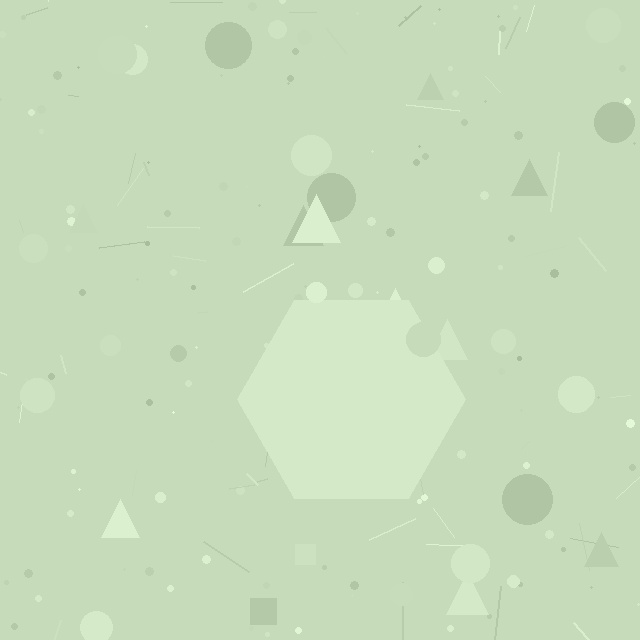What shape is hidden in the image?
A hexagon is hidden in the image.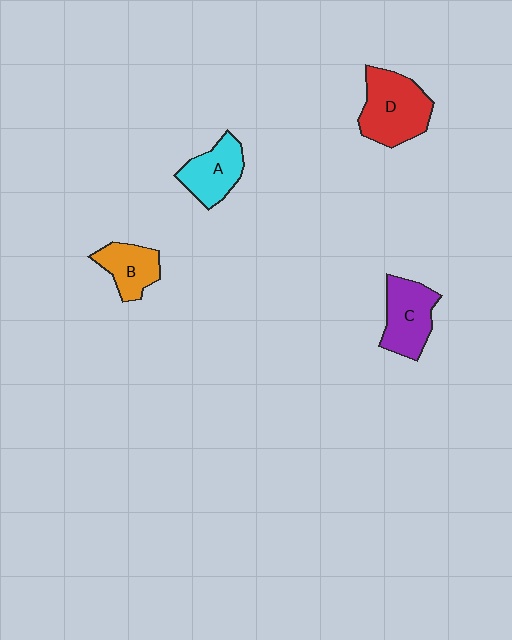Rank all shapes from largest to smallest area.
From largest to smallest: D (red), C (purple), A (cyan), B (orange).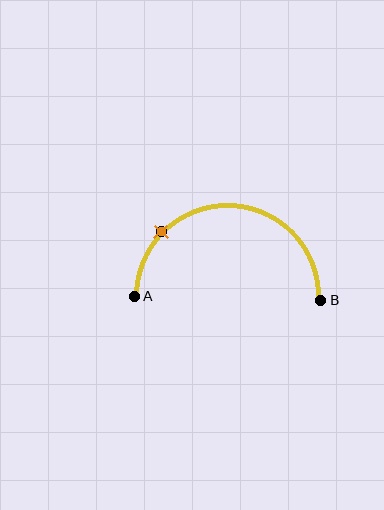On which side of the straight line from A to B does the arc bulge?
The arc bulges above the straight line connecting A and B.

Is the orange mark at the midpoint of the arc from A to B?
No. The orange mark lies on the arc but is closer to endpoint A. The arc midpoint would be at the point on the curve equidistant along the arc from both A and B.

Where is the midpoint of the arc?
The arc midpoint is the point on the curve farthest from the straight line joining A and B. It sits above that line.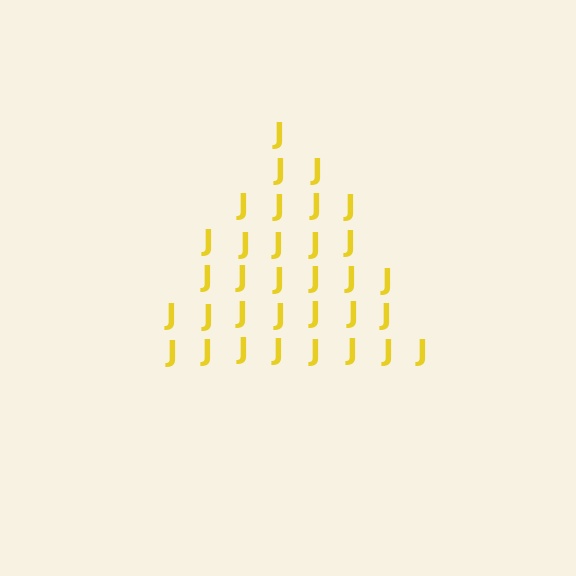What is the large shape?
The large shape is a triangle.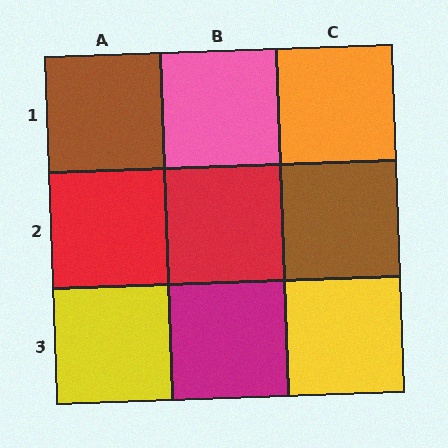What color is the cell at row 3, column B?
Magenta.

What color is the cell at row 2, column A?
Red.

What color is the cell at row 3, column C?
Yellow.